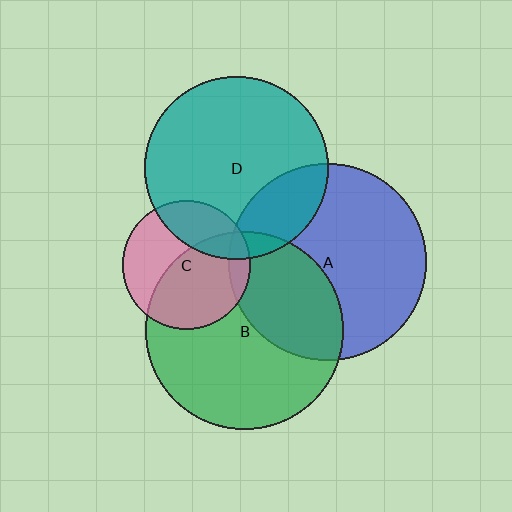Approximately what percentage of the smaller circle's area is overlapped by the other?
Approximately 10%.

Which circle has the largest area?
Circle B (green).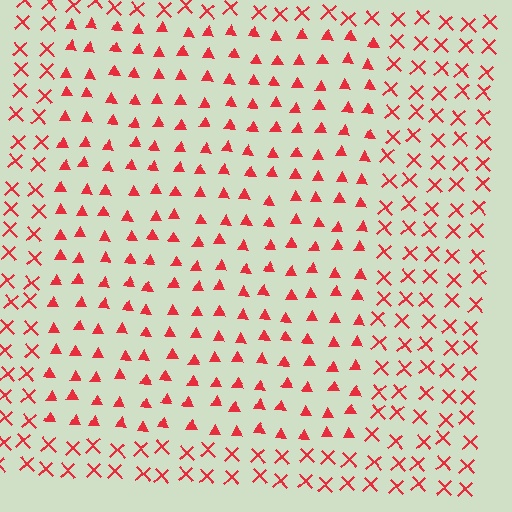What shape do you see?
I see a rectangle.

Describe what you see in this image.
The image is filled with small red elements arranged in a uniform grid. A rectangle-shaped region contains triangles, while the surrounding area contains X marks. The boundary is defined purely by the change in element shape.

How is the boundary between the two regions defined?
The boundary is defined by a change in element shape: triangles inside vs. X marks outside. All elements share the same color and spacing.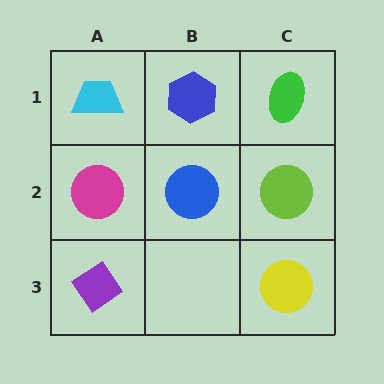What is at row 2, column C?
A lime circle.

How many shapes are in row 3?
2 shapes.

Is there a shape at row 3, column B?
No, that cell is empty.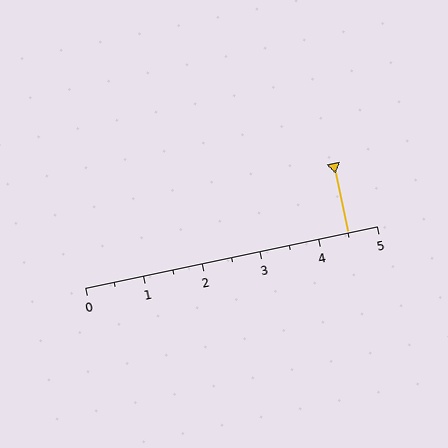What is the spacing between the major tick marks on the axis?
The major ticks are spaced 1 apart.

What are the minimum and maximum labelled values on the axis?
The axis runs from 0 to 5.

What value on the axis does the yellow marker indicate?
The marker indicates approximately 4.5.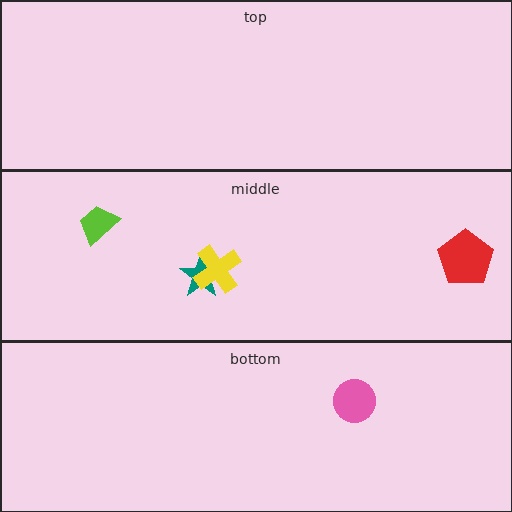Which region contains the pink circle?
The bottom region.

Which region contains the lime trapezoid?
The middle region.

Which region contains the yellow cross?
The middle region.